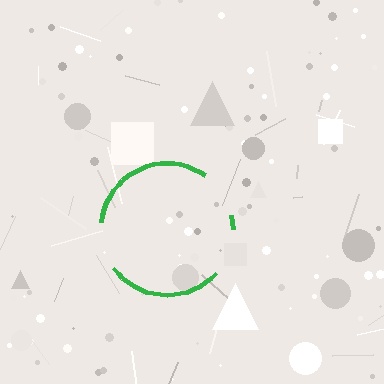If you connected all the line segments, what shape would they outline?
They would outline a circle.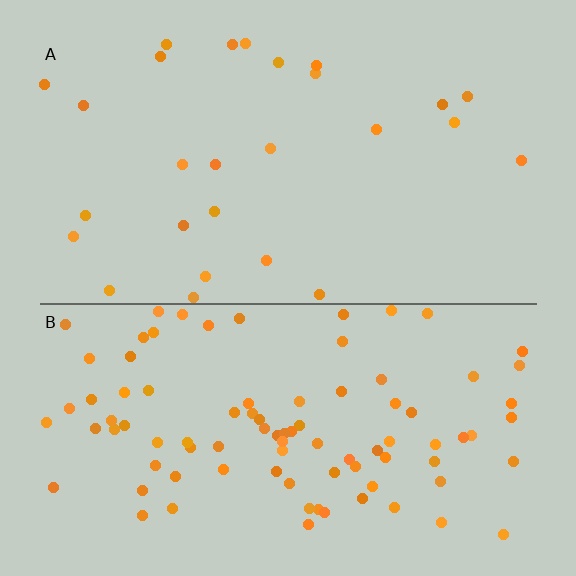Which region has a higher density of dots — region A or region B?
B (the bottom).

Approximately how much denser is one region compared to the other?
Approximately 3.4× — region B over region A.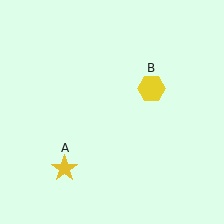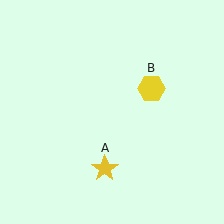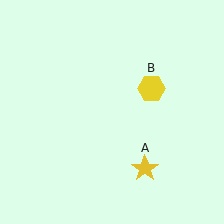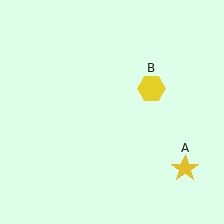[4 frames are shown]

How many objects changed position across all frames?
1 object changed position: yellow star (object A).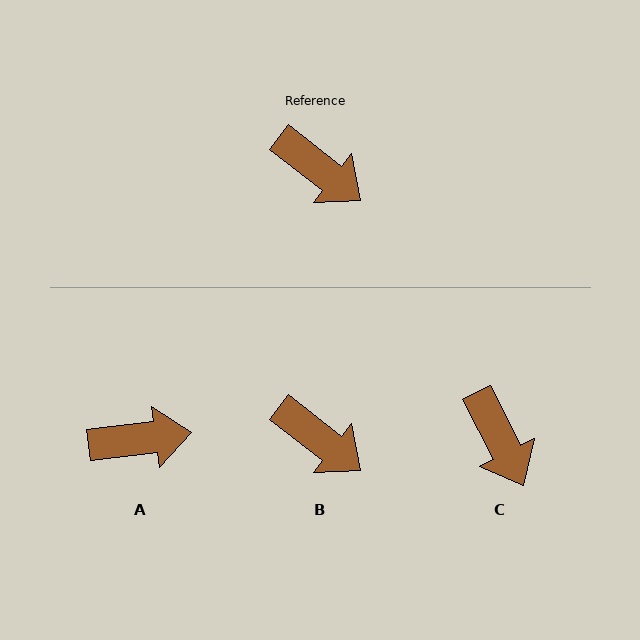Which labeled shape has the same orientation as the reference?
B.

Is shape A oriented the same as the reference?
No, it is off by about 45 degrees.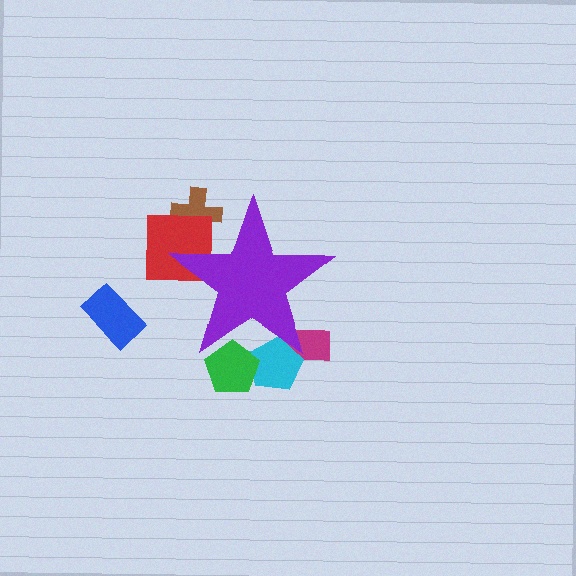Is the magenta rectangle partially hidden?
Yes, the magenta rectangle is partially hidden behind the purple star.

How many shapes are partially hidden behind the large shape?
5 shapes are partially hidden.